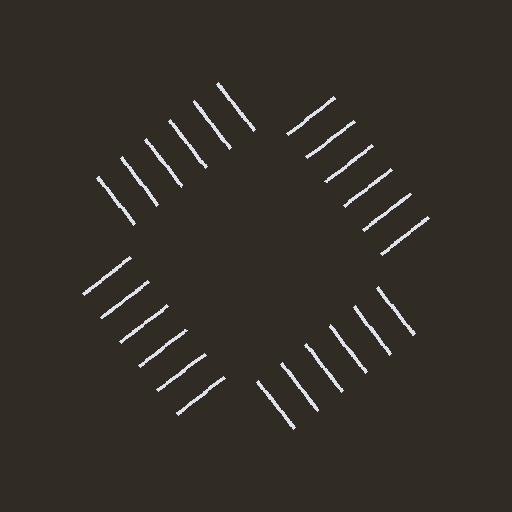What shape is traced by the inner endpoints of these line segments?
An illusory square — the line segments terminate on its edges but no continuous stroke is drawn.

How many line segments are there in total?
24 — 6 along each of the 4 edges.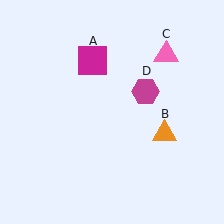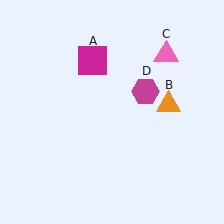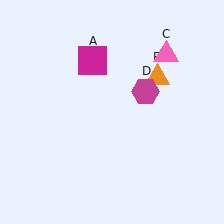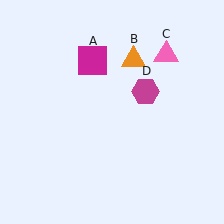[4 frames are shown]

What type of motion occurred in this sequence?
The orange triangle (object B) rotated counterclockwise around the center of the scene.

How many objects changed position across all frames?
1 object changed position: orange triangle (object B).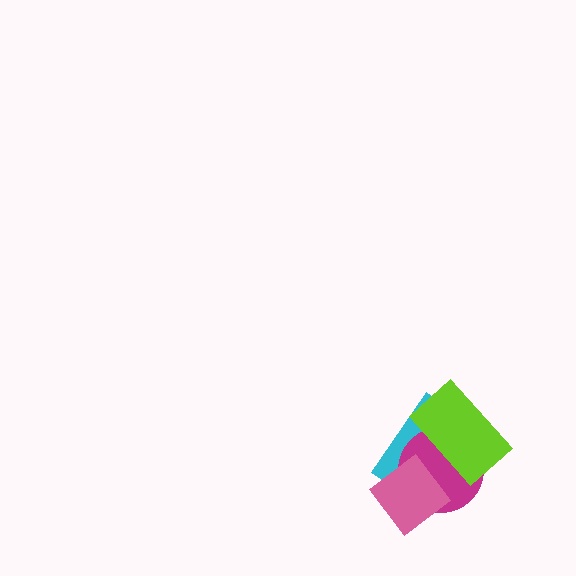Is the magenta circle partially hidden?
Yes, it is partially covered by another shape.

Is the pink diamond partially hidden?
No, no other shape covers it.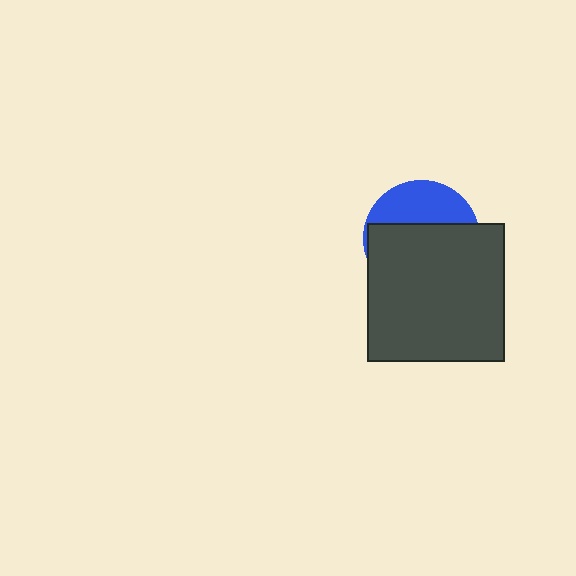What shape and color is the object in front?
The object in front is a dark gray square.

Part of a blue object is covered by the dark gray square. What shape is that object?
It is a circle.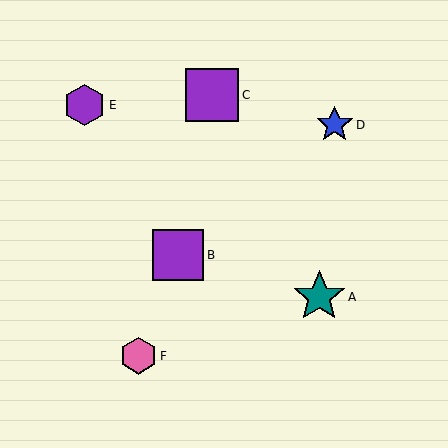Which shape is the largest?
The purple square (labeled C) is the largest.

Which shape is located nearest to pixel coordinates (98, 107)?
The purple hexagon (labeled E) at (85, 105) is nearest to that location.